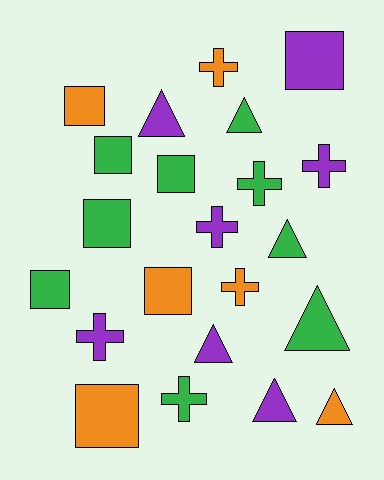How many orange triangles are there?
There is 1 orange triangle.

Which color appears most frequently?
Green, with 9 objects.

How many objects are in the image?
There are 22 objects.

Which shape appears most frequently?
Square, with 8 objects.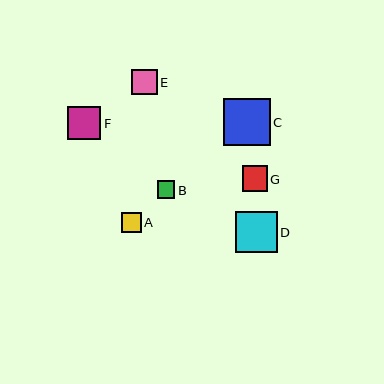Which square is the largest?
Square C is the largest with a size of approximately 47 pixels.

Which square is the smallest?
Square B is the smallest with a size of approximately 17 pixels.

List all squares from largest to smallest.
From largest to smallest: C, D, F, E, G, A, B.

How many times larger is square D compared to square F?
Square D is approximately 1.2 times the size of square F.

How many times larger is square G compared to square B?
Square G is approximately 1.5 times the size of square B.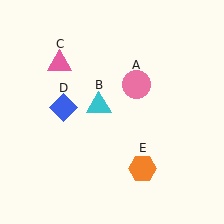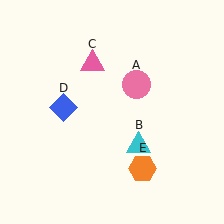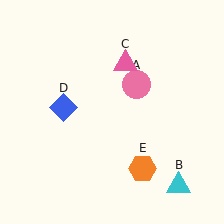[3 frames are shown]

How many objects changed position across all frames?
2 objects changed position: cyan triangle (object B), pink triangle (object C).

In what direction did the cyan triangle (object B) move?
The cyan triangle (object B) moved down and to the right.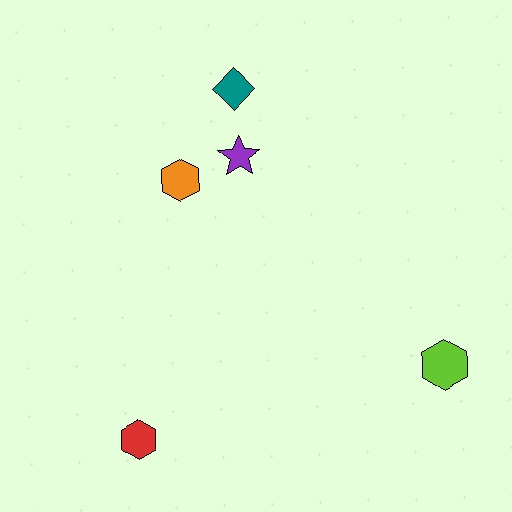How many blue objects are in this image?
There are no blue objects.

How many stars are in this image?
There is 1 star.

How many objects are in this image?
There are 5 objects.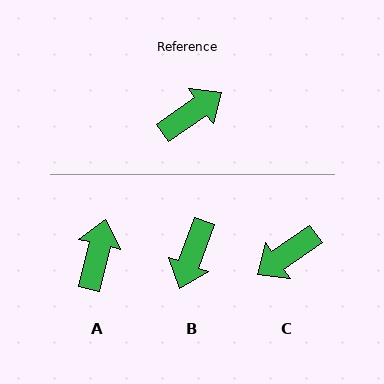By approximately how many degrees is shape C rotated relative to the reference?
Approximately 180 degrees counter-clockwise.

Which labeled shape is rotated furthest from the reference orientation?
C, about 180 degrees away.